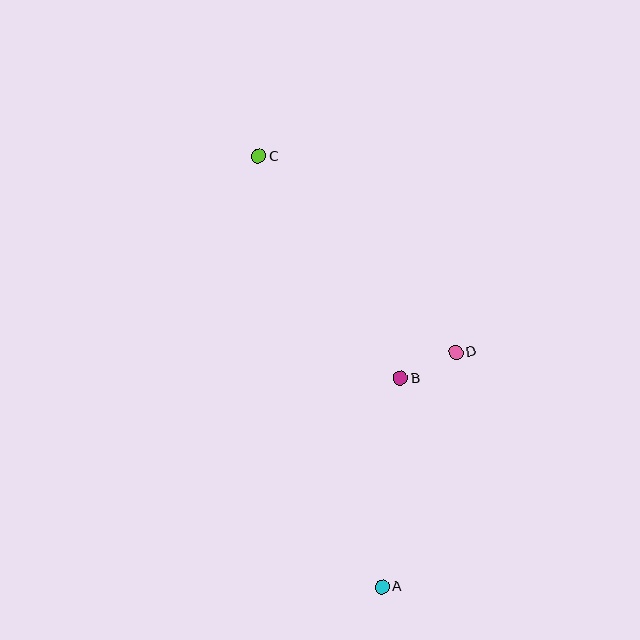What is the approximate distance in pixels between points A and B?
The distance between A and B is approximately 210 pixels.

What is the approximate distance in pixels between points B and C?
The distance between B and C is approximately 263 pixels.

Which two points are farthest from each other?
Points A and C are farthest from each other.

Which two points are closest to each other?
Points B and D are closest to each other.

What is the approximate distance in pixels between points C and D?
The distance between C and D is approximately 278 pixels.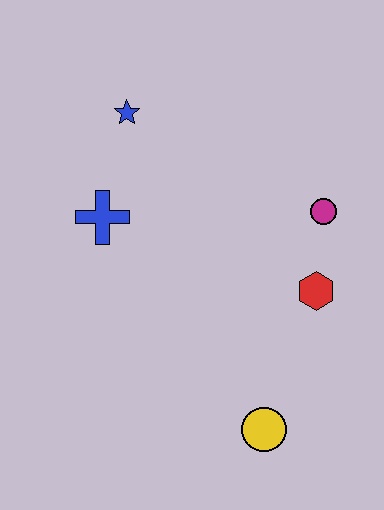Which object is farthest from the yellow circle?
The blue star is farthest from the yellow circle.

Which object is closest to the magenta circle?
The red hexagon is closest to the magenta circle.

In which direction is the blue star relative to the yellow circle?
The blue star is above the yellow circle.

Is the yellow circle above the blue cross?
No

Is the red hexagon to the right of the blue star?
Yes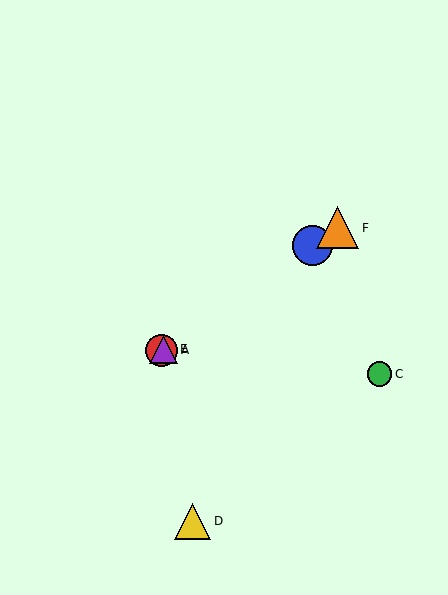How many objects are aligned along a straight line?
4 objects (A, B, E, F) are aligned along a straight line.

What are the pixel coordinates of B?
Object B is at (313, 245).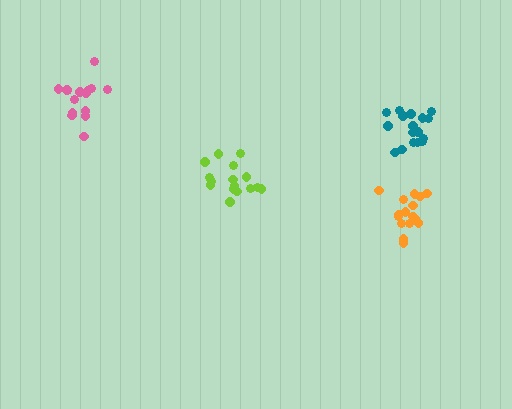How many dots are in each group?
Group 1: 19 dots, Group 2: 16 dots, Group 3: 15 dots, Group 4: 17 dots (67 total).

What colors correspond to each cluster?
The clusters are colored: teal, lime, pink, orange.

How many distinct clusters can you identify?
There are 4 distinct clusters.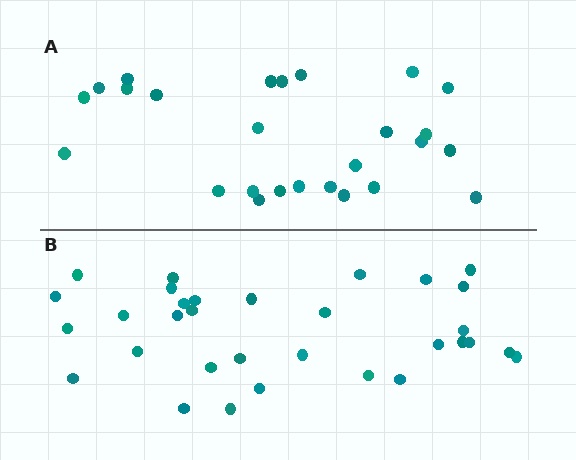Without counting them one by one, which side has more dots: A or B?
Region B (the bottom region) has more dots.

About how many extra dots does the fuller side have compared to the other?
Region B has about 6 more dots than region A.